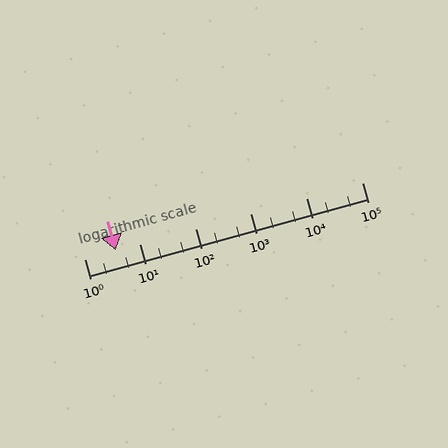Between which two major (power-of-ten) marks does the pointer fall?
The pointer is between 1 and 10.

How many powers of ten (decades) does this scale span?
The scale spans 5 decades, from 1 to 100000.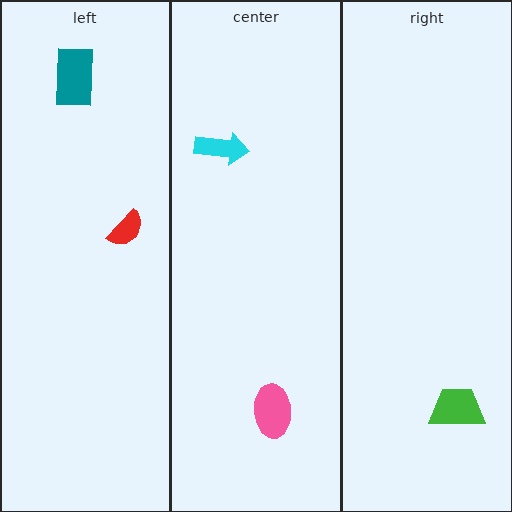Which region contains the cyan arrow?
The center region.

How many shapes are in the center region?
2.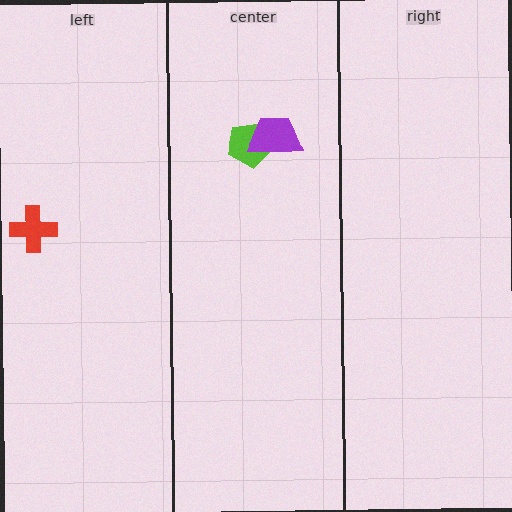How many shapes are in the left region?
1.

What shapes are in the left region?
The red cross.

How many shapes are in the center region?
2.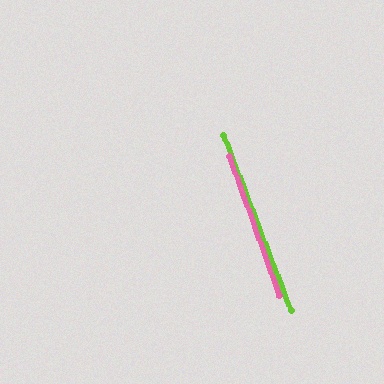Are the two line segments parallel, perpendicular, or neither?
Parallel — their directions differ by only 1.5°.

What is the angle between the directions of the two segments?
Approximately 1 degree.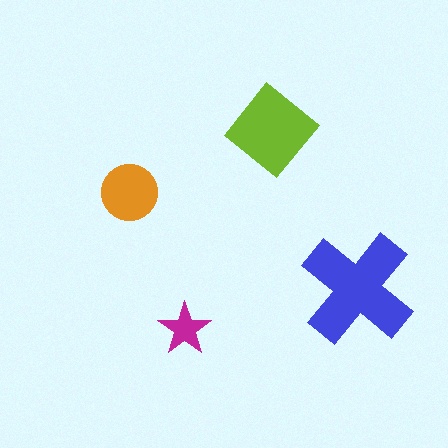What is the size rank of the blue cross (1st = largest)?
1st.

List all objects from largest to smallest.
The blue cross, the lime diamond, the orange circle, the magenta star.